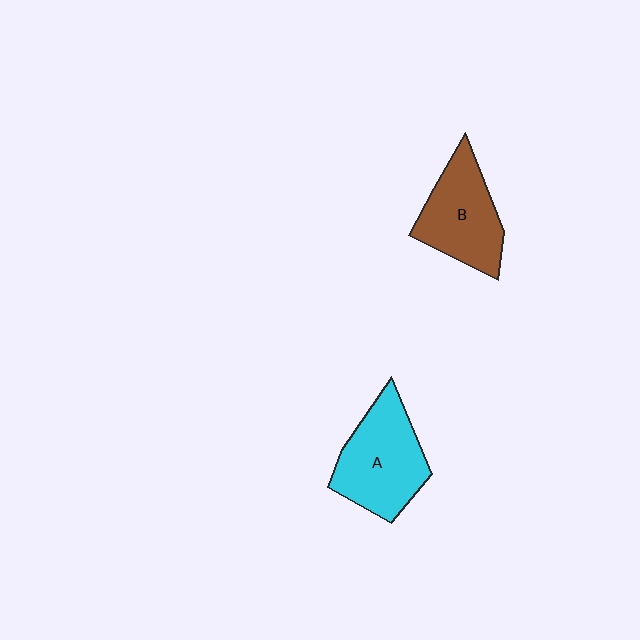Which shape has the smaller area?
Shape B (brown).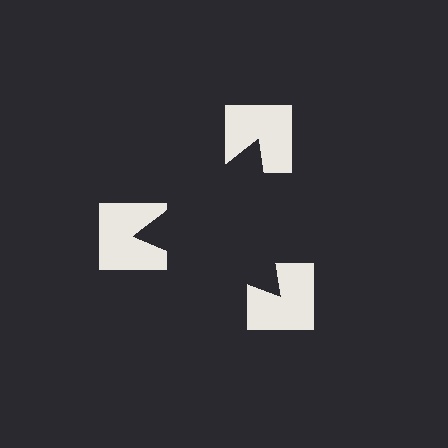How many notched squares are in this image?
There are 3 — one at each vertex of the illusory triangle.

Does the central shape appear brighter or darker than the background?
It typically appears slightly darker than the background, even though no actual brightness change is drawn.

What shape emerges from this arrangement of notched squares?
An illusory triangle — its edges are inferred from the aligned wedge cuts in the notched squares, not physically drawn.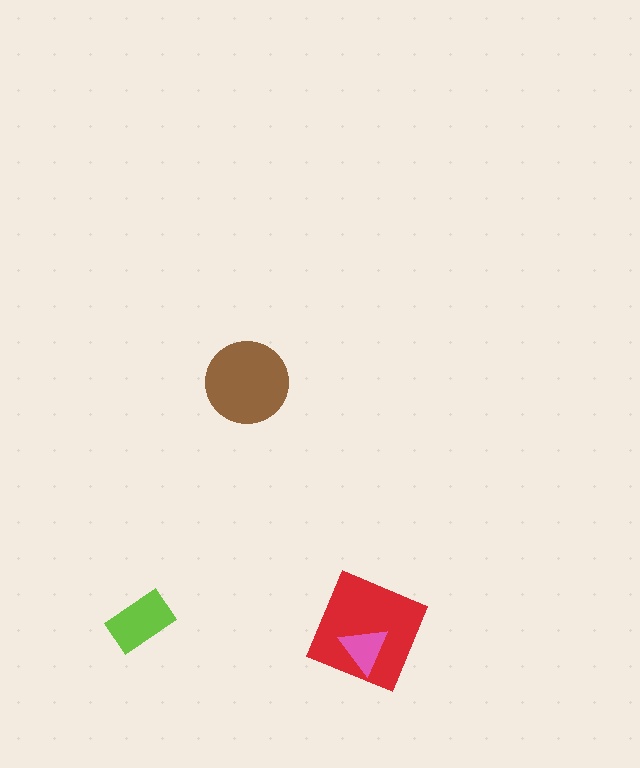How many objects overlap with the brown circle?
0 objects overlap with the brown circle.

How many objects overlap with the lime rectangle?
0 objects overlap with the lime rectangle.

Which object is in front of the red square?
The pink triangle is in front of the red square.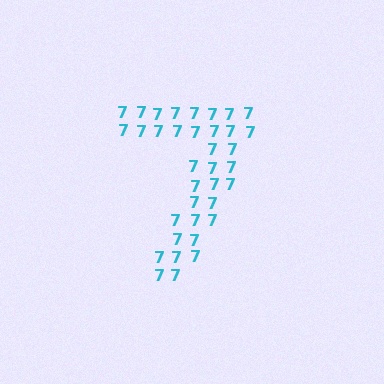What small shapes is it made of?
It is made of small digit 7's.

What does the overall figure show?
The overall figure shows the digit 7.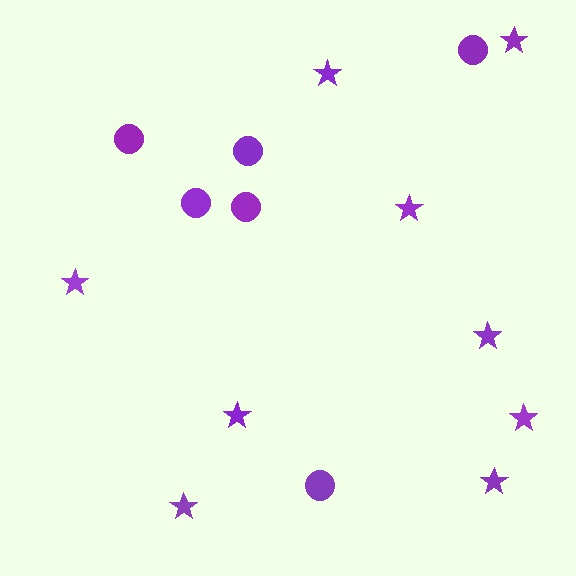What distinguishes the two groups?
There are 2 groups: one group of stars (9) and one group of circles (6).